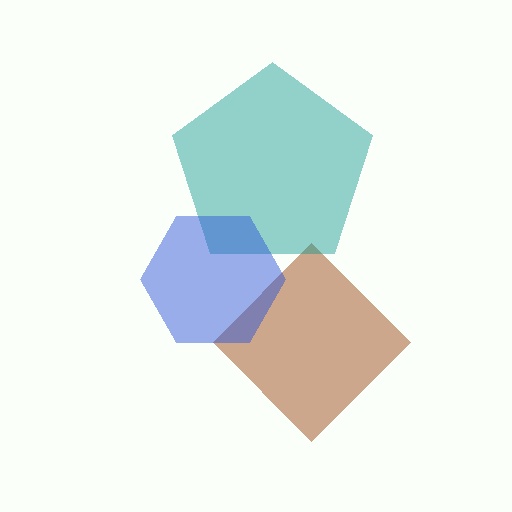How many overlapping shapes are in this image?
There are 3 overlapping shapes in the image.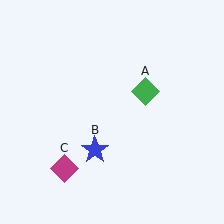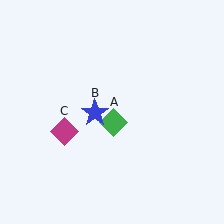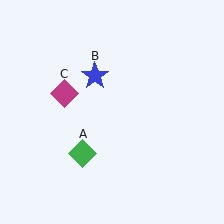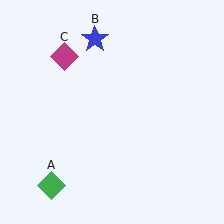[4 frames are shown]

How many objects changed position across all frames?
3 objects changed position: green diamond (object A), blue star (object B), magenta diamond (object C).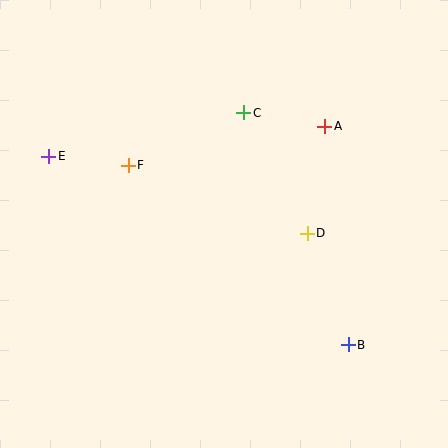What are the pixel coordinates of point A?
Point A is at (325, 126).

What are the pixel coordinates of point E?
Point E is at (49, 156).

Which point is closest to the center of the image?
Point D at (307, 233) is closest to the center.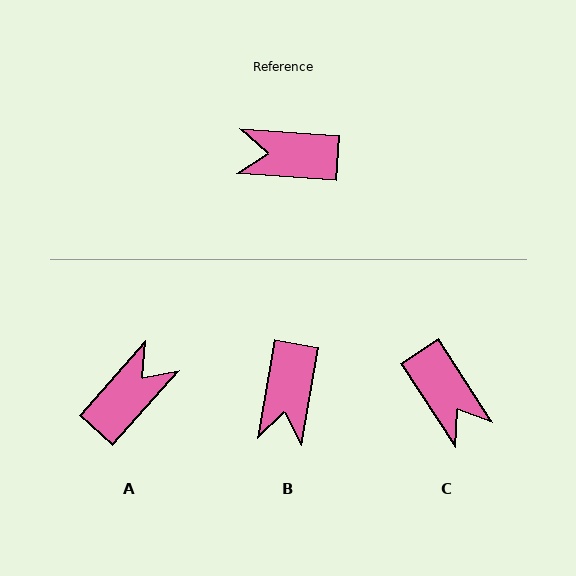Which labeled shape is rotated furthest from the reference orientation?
A, about 128 degrees away.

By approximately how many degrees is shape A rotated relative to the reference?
Approximately 128 degrees clockwise.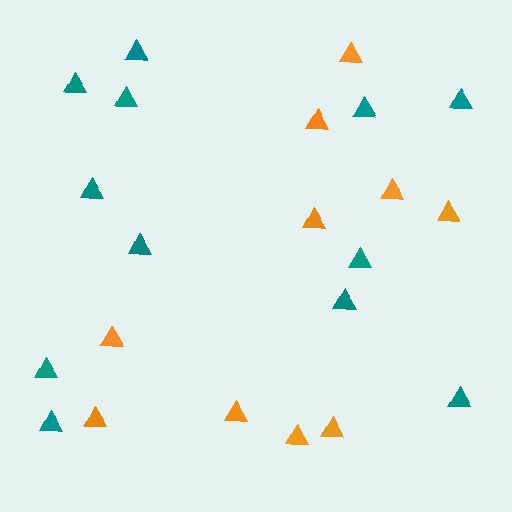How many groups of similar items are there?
There are 2 groups: one group of orange triangles (10) and one group of teal triangles (12).